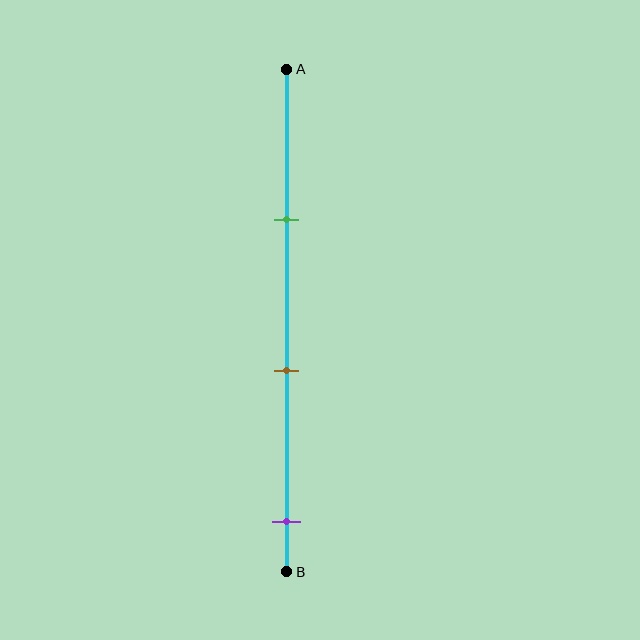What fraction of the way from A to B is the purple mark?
The purple mark is approximately 90% (0.9) of the way from A to B.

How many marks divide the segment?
There are 3 marks dividing the segment.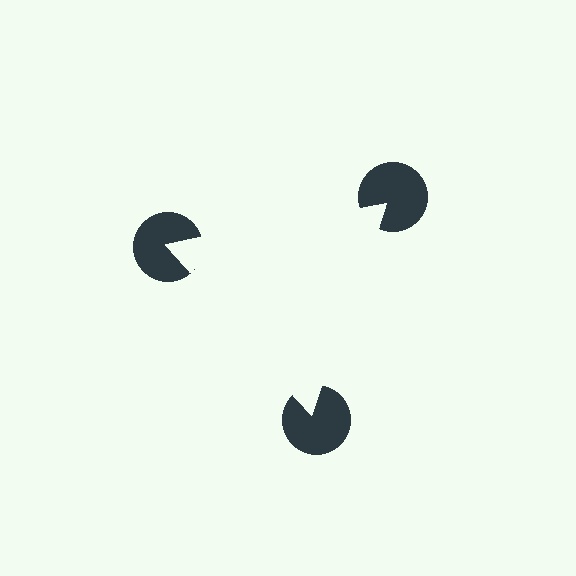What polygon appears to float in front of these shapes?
An illusory triangle — its edges are inferred from the aligned wedge cuts in the pac-man discs, not physically drawn.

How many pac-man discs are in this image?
There are 3 — one at each vertex of the illusory triangle.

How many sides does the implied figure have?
3 sides.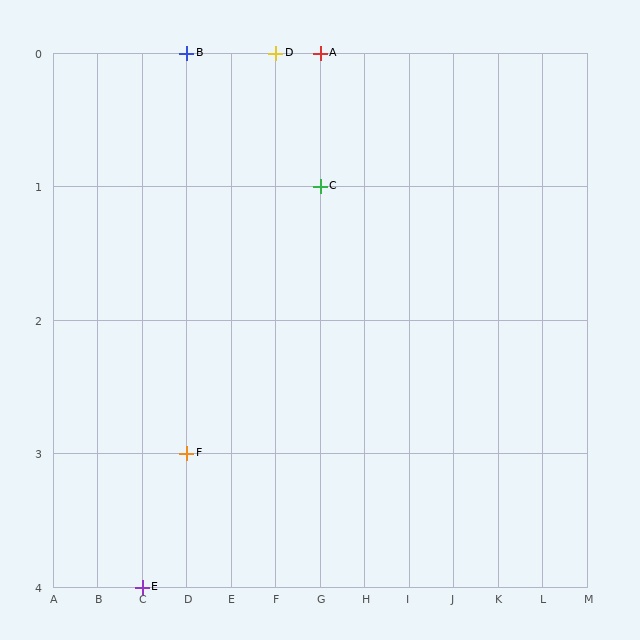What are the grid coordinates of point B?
Point B is at grid coordinates (D, 0).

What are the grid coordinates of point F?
Point F is at grid coordinates (D, 3).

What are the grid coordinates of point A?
Point A is at grid coordinates (G, 0).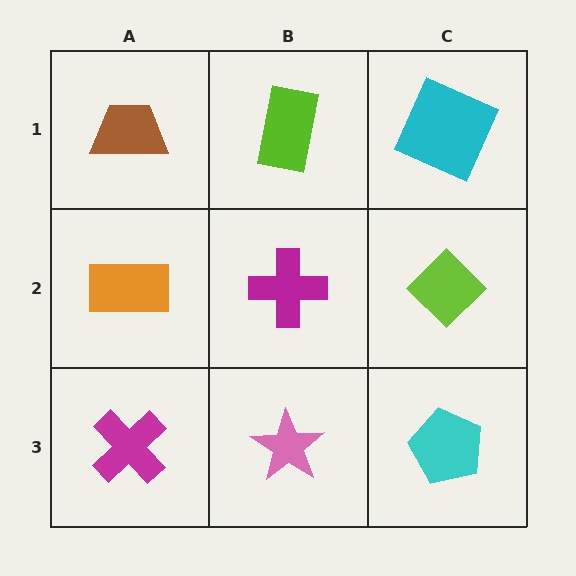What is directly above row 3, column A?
An orange rectangle.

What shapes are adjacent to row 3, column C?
A lime diamond (row 2, column C), a pink star (row 3, column B).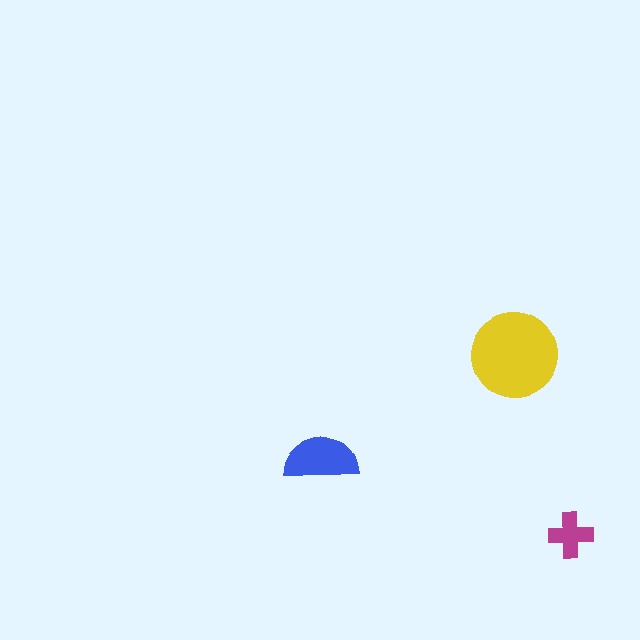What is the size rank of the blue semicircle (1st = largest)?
2nd.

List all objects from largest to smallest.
The yellow circle, the blue semicircle, the magenta cross.